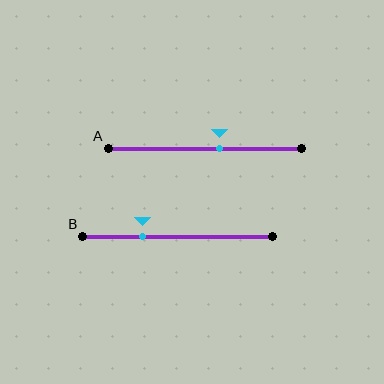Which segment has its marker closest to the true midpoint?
Segment A has its marker closest to the true midpoint.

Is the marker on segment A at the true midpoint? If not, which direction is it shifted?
No, the marker on segment A is shifted to the right by about 7% of the segment length.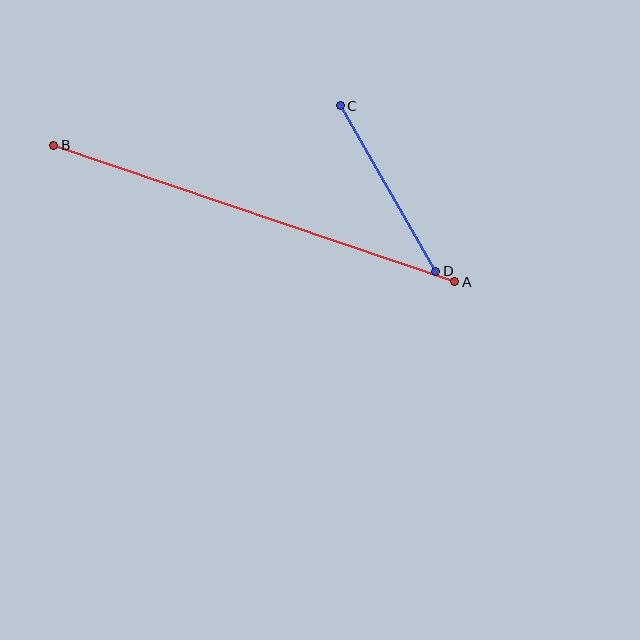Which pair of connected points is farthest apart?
Points A and B are farthest apart.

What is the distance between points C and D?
The distance is approximately 191 pixels.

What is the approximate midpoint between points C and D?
The midpoint is at approximately (388, 189) pixels.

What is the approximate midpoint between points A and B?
The midpoint is at approximately (254, 214) pixels.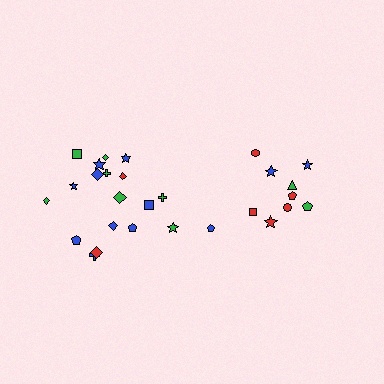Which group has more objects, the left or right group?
The left group.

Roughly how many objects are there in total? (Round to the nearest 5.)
Roughly 30 objects in total.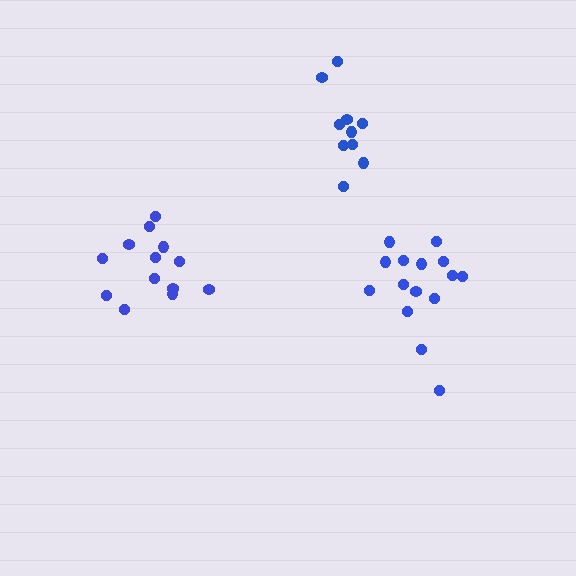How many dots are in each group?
Group 1: 15 dots, Group 2: 13 dots, Group 3: 10 dots (38 total).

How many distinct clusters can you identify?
There are 3 distinct clusters.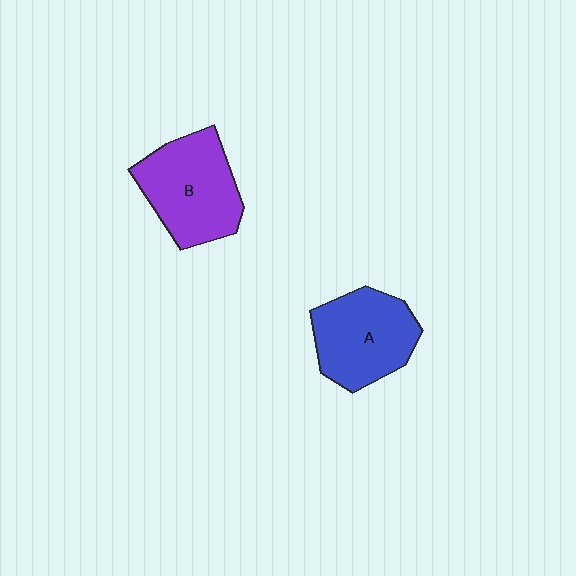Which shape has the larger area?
Shape B (purple).